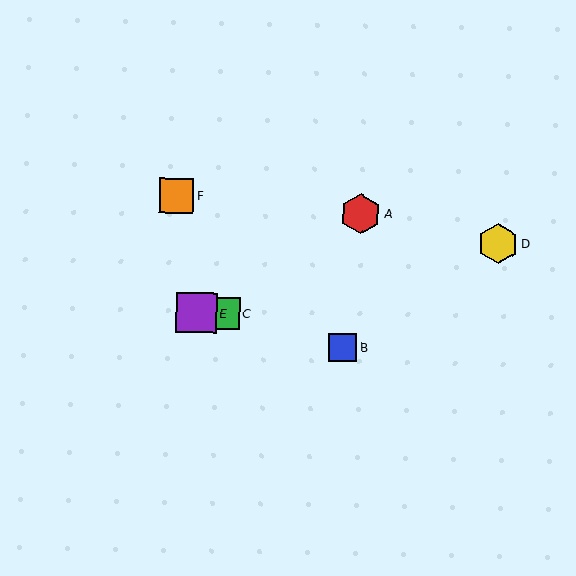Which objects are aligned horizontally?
Objects C, E are aligned horizontally.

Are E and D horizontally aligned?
No, E is at y≈313 and D is at y≈244.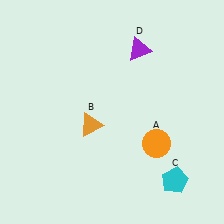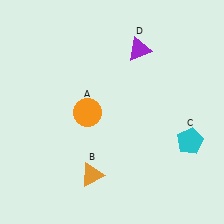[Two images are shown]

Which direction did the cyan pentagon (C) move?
The cyan pentagon (C) moved up.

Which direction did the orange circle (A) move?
The orange circle (A) moved left.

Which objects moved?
The objects that moved are: the orange circle (A), the orange triangle (B), the cyan pentagon (C).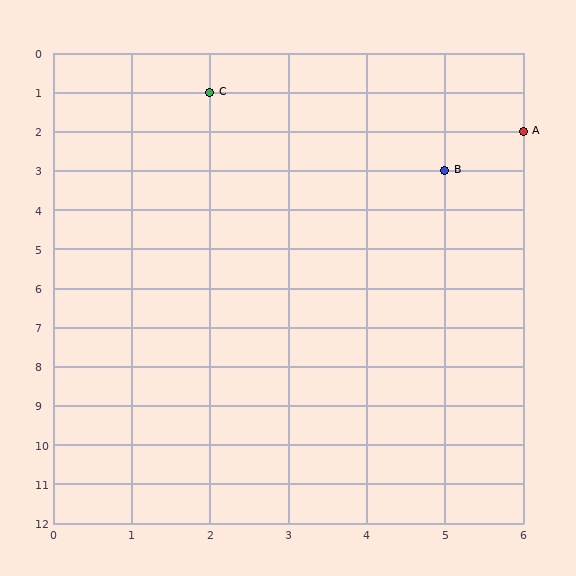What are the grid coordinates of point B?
Point B is at grid coordinates (5, 3).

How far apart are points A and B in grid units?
Points A and B are 1 column and 1 row apart (about 1.4 grid units diagonally).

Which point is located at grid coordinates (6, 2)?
Point A is at (6, 2).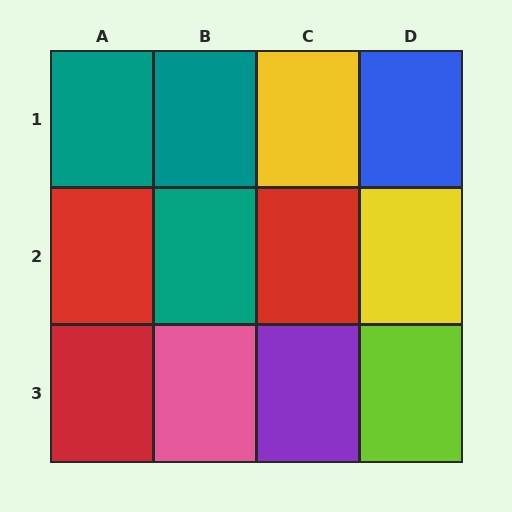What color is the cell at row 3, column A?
Red.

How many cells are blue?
1 cell is blue.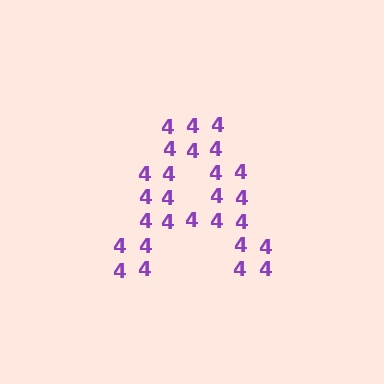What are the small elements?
The small elements are digit 4's.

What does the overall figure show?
The overall figure shows the letter A.